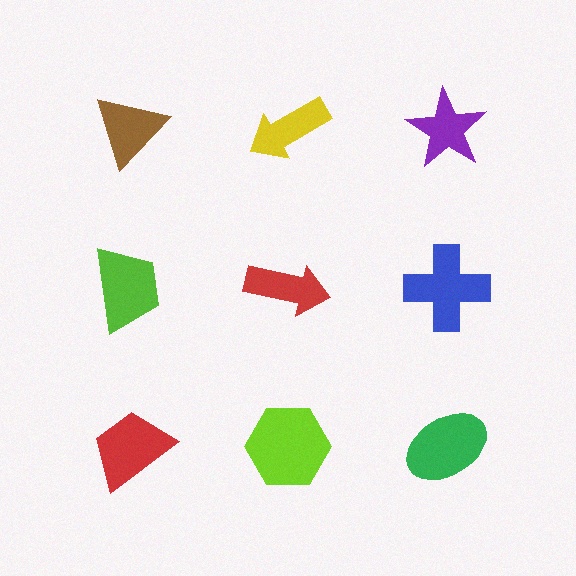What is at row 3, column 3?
A green ellipse.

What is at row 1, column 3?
A purple star.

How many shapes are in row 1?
3 shapes.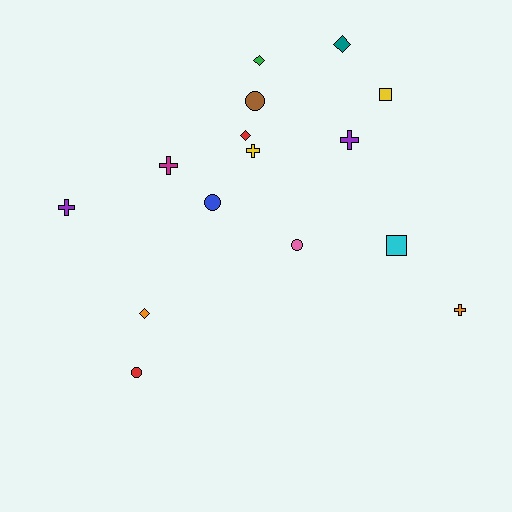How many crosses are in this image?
There are 5 crosses.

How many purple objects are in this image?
There are 2 purple objects.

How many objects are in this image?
There are 15 objects.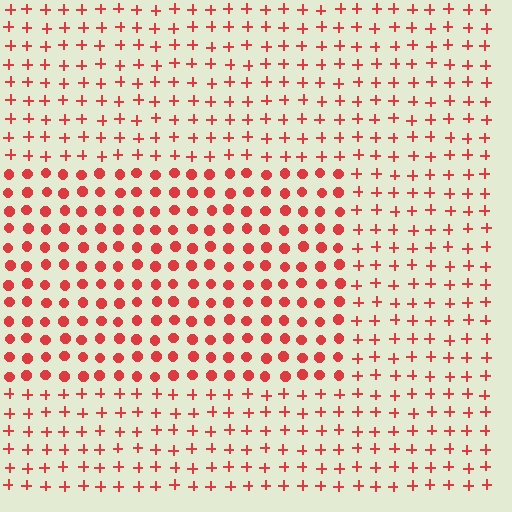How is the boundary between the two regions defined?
The boundary is defined by a change in element shape: circles inside vs. plus signs outside. All elements share the same color and spacing.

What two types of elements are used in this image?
The image uses circles inside the rectangle region and plus signs outside it.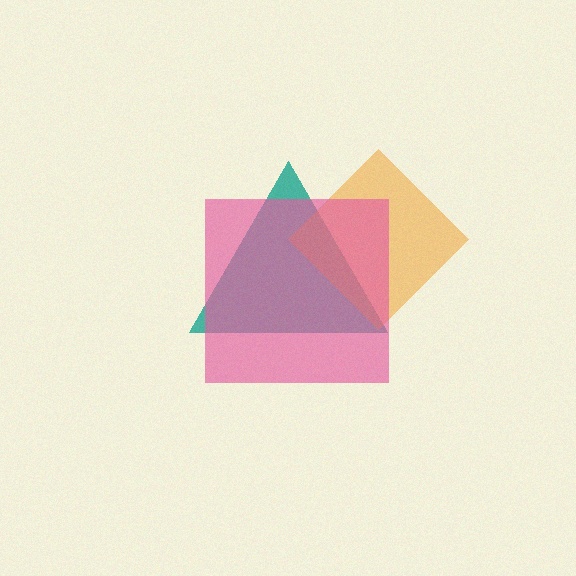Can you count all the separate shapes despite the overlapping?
Yes, there are 3 separate shapes.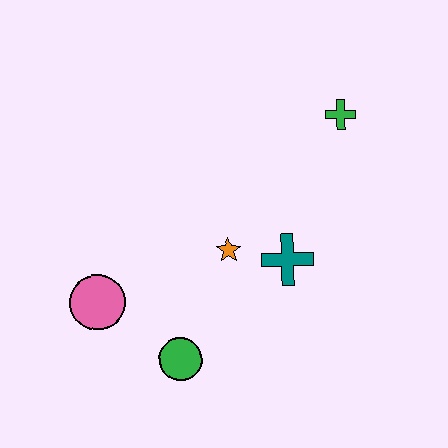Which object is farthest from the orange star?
The green cross is farthest from the orange star.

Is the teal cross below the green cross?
Yes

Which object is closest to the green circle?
The pink circle is closest to the green circle.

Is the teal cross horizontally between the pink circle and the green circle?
No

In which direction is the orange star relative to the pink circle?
The orange star is to the right of the pink circle.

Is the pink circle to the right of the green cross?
No